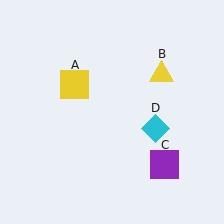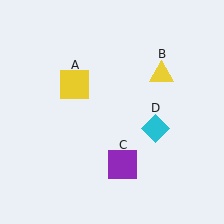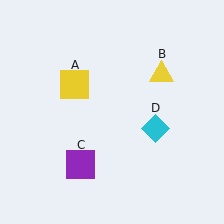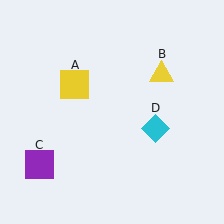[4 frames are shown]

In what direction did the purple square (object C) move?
The purple square (object C) moved left.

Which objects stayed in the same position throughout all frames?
Yellow square (object A) and yellow triangle (object B) and cyan diamond (object D) remained stationary.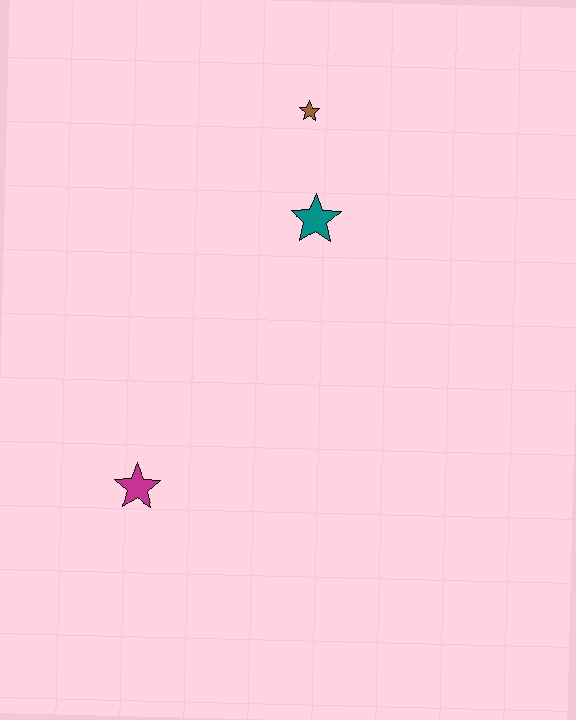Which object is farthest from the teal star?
The magenta star is farthest from the teal star.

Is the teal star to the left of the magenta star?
No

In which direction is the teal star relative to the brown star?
The teal star is below the brown star.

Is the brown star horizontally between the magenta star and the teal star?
Yes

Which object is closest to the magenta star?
The teal star is closest to the magenta star.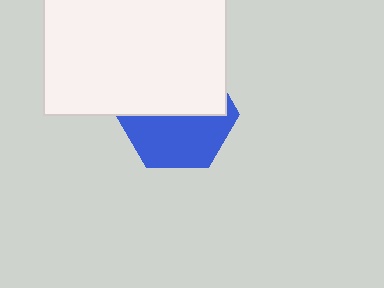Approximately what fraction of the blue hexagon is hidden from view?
Roughly 51% of the blue hexagon is hidden behind the white rectangle.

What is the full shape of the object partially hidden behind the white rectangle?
The partially hidden object is a blue hexagon.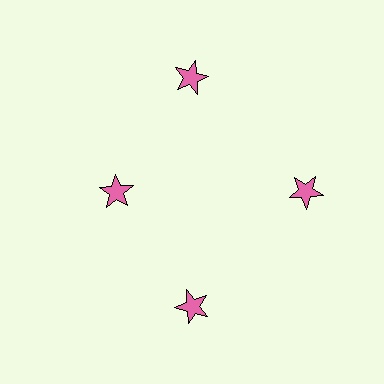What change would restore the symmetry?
The symmetry would be restored by moving it outward, back onto the ring so that all 4 stars sit at equal angles and equal distance from the center.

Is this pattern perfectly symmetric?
No. The 4 pink stars are arranged in a ring, but one element near the 9 o'clock position is pulled inward toward the center, breaking the 4-fold rotational symmetry.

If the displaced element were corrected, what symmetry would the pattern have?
It would have 4-fold rotational symmetry — the pattern would map onto itself every 90 degrees.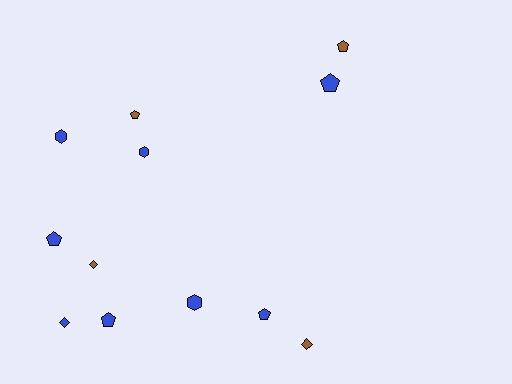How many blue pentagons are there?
There are 4 blue pentagons.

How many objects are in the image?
There are 12 objects.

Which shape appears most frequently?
Pentagon, with 6 objects.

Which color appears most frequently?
Blue, with 8 objects.